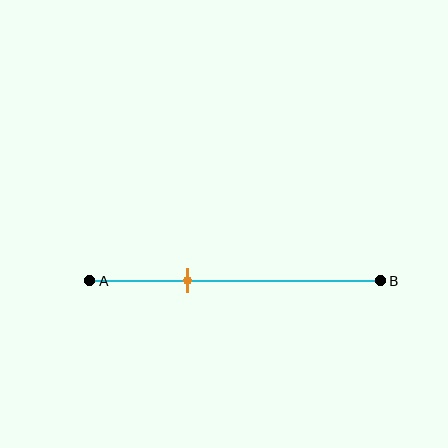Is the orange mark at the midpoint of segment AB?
No, the mark is at about 35% from A, not at the 50% midpoint.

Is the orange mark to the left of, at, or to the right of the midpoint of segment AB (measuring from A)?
The orange mark is to the left of the midpoint of segment AB.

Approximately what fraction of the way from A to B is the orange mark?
The orange mark is approximately 35% of the way from A to B.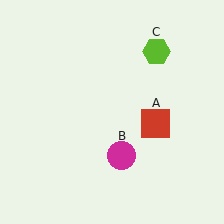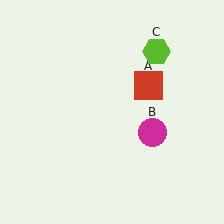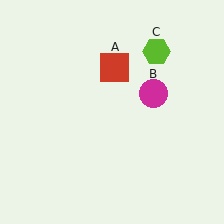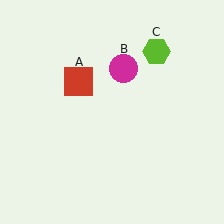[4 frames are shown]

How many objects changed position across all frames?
2 objects changed position: red square (object A), magenta circle (object B).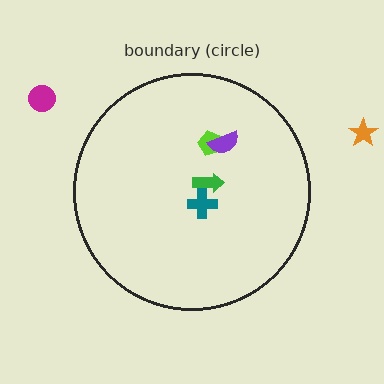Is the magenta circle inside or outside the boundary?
Outside.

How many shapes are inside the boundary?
4 inside, 2 outside.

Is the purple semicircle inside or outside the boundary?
Inside.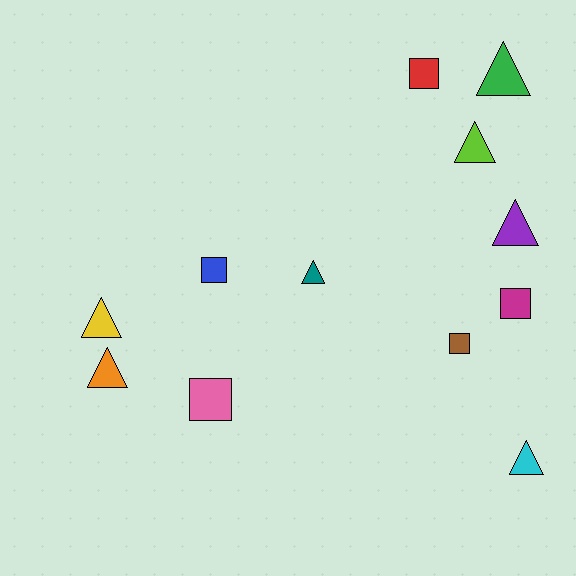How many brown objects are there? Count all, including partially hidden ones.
There is 1 brown object.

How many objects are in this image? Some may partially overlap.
There are 12 objects.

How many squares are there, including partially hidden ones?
There are 5 squares.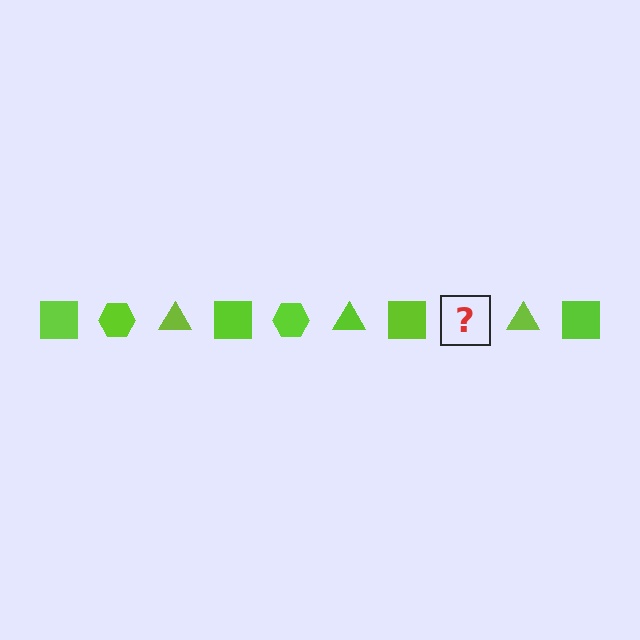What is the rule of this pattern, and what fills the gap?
The rule is that the pattern cycles through square, hexagon, triangle shapes in lime. The gap should be filled with a lime hexagon.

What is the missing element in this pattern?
The missing element is a lime hexagon.